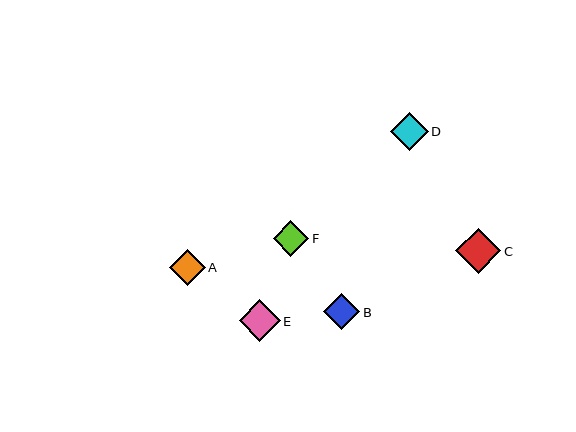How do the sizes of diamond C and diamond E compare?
Diamond C and diamond E are approximately the same size.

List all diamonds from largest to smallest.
From largest to smallest: C, E, D, B, A, F.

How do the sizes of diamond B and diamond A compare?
Diamond B and diamond A are approximately the same size.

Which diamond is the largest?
Diamond C is the largest with a size of approximately 45 pixels.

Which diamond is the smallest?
Diamond F is the smallest with a size of approximately 36 pixels.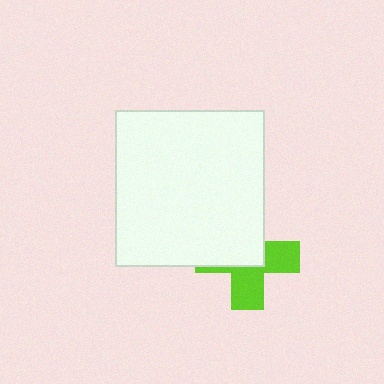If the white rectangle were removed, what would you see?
You would see the complete lime cross.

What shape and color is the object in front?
The object in front is a white rectangle.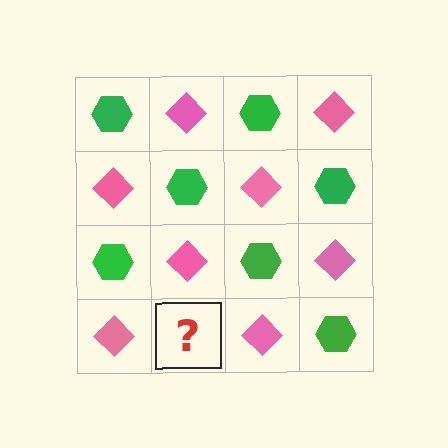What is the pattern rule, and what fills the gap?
The rule is that it alternates green hexagon and pink diamond in a checkerboard pattern. The gap should be filled with a green hexagon.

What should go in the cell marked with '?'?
The missing cell should contain a green hexagon.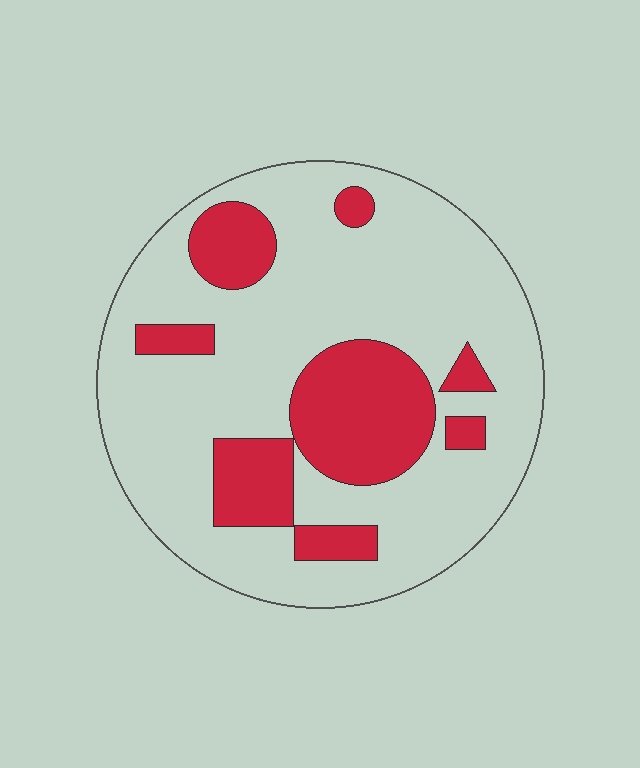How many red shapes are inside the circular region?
8.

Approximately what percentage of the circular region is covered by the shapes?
Approximately 25%.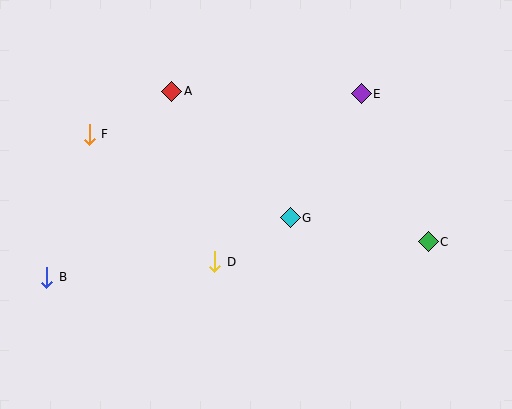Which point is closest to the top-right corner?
Point E is closest to the top-right corner.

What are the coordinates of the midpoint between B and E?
The midpoint between B and E is at (204, 186).